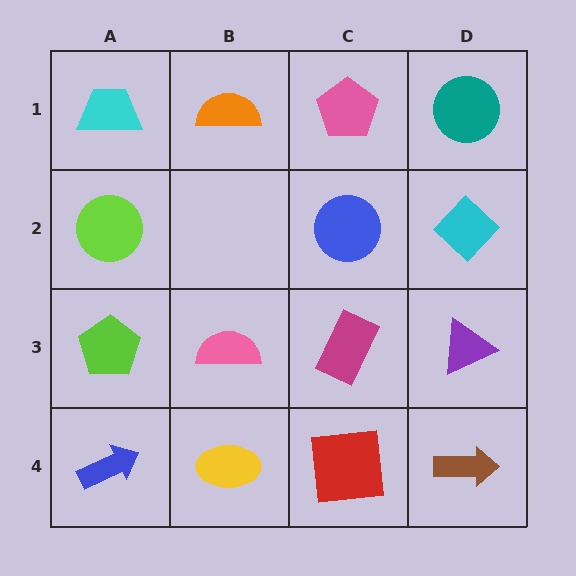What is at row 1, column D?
A teal circle.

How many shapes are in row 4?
4 shapes.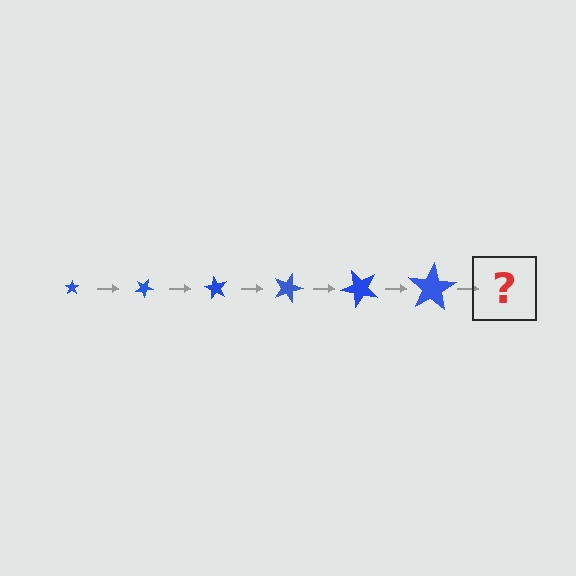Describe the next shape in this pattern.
It should be a star, larger than the previous one and rotated 180 degrees from the start.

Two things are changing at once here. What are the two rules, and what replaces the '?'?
The two rules are that the star grows larger each step and it rotates 30 degrees each step. The '?' should be a star, larger than the previous one and rotated 180 degrees from the start.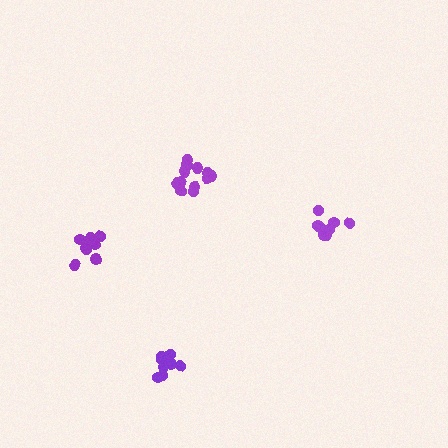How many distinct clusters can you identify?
There are 4 distinct clusters.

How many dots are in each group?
Group 1: 8 dots, Group 2: 12 dots, Group 3: 8 dots, Group 4: 9 dots (37 total).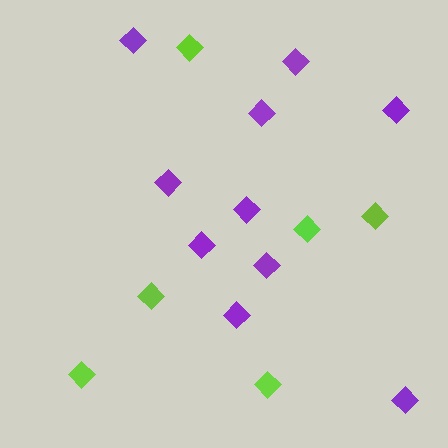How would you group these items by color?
There are 2 groups: one group of purple diamonds (10) and one group of lime diamonds (6).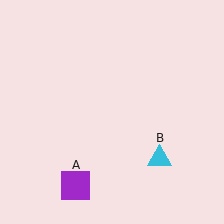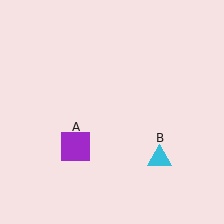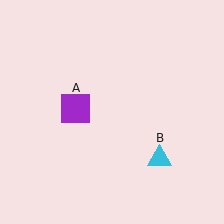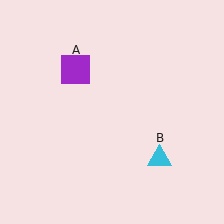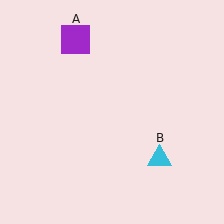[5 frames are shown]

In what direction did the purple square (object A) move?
The purple square (object A) moved up.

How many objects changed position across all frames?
1 object changed position: purple square (object A).